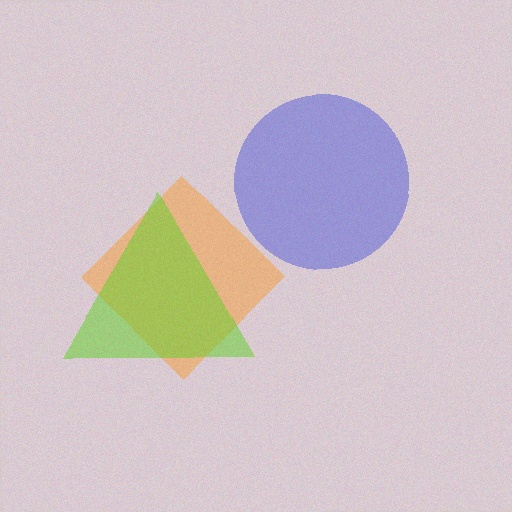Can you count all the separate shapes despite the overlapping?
Yes, there are 3 separate shapes.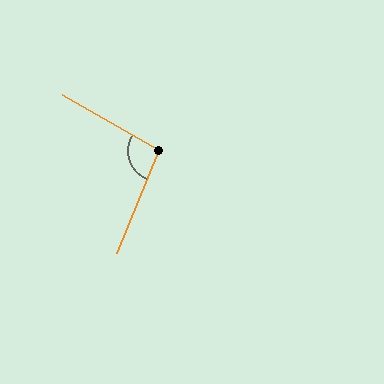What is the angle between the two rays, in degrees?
Approximately 98 degrees.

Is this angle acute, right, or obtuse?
It is obtuse.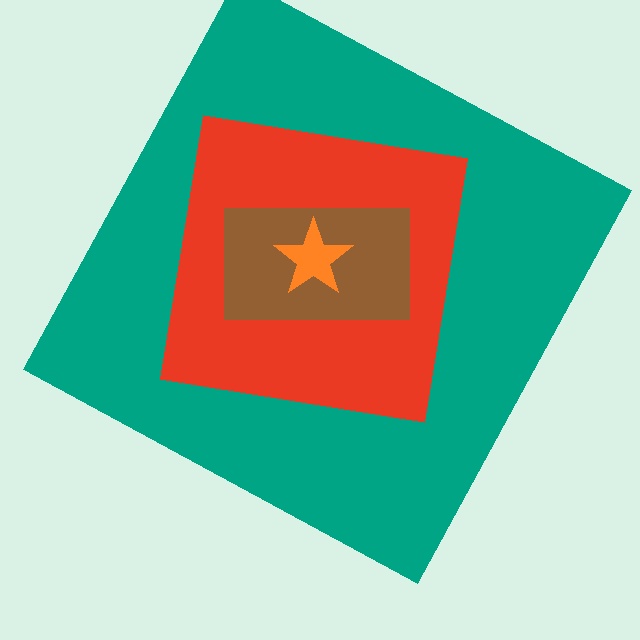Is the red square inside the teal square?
Yes.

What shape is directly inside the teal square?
The red square.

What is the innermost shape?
The orange star.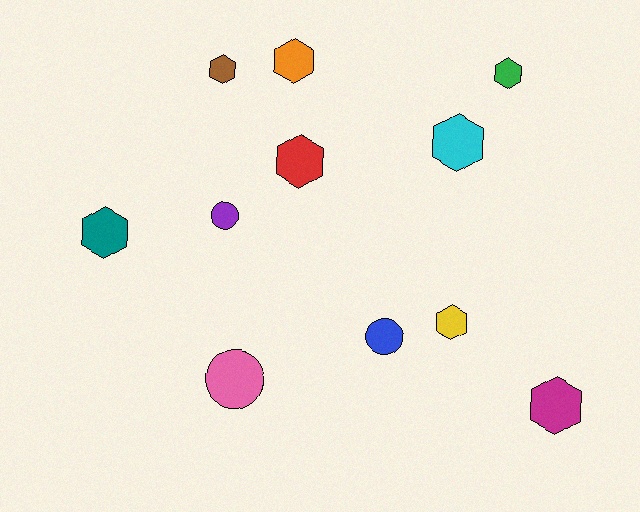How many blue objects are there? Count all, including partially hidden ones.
There is 1 blue object.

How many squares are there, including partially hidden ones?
There are no squares.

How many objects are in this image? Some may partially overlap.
There are 11 objects.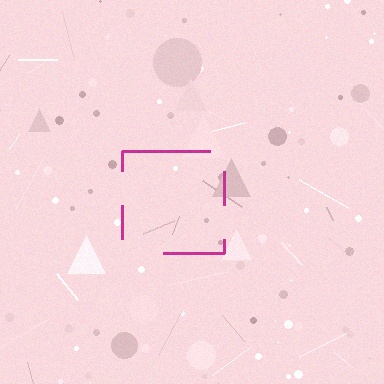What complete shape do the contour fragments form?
The contour fragments form a square.